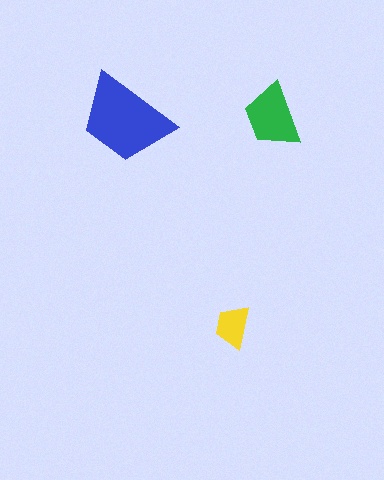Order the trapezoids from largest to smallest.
the blue one, the green one, the yellow one.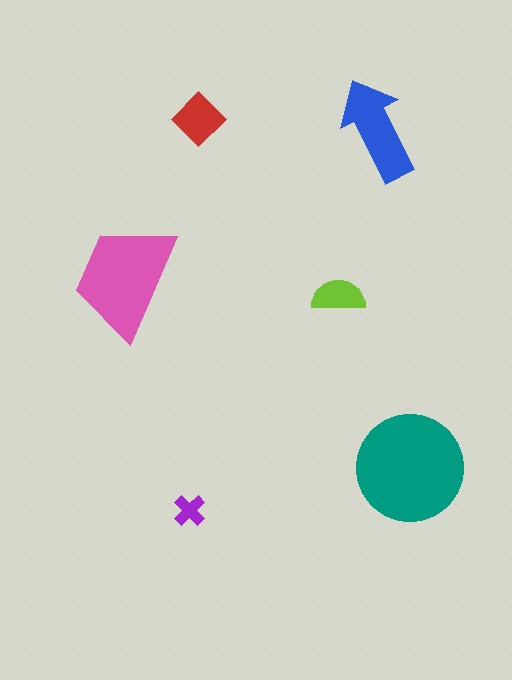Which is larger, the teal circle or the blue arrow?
The teal circle.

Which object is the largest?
The teal circle.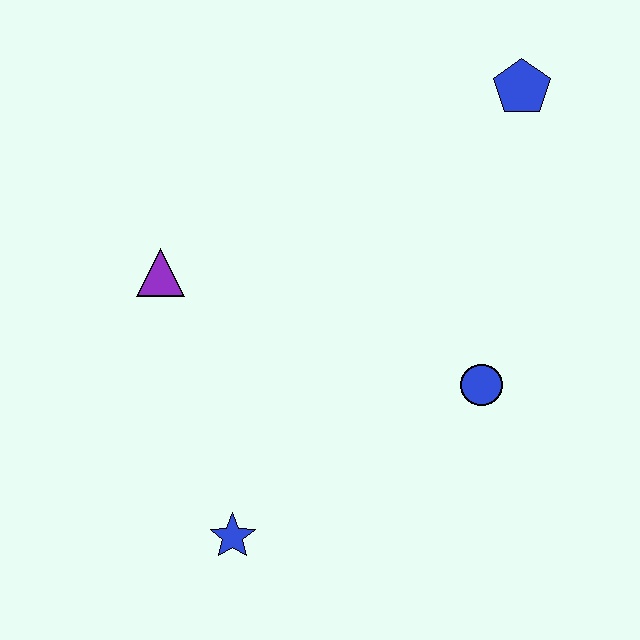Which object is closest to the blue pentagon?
The blue circle is closest to the blue pentagon.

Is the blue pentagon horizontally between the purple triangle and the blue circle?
No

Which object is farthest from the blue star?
The blue pentagon is farthest from the blue star.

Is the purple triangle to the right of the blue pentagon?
No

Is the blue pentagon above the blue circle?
Yes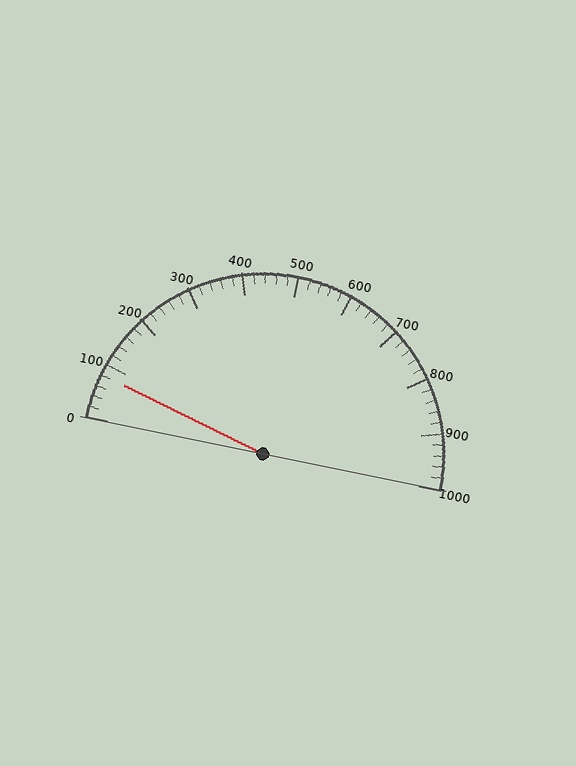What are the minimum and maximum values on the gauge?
The gauge ranges from 0 to 1000.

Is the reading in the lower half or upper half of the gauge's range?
The reading is in the lower half of the range (0 to 1000).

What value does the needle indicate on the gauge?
The needle indicates approximately 80.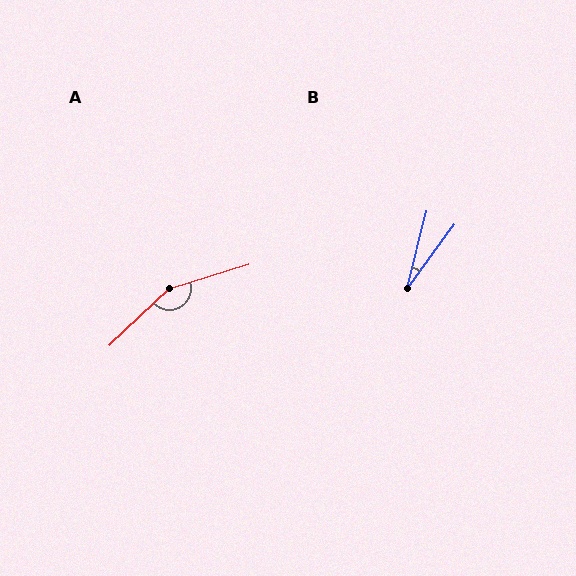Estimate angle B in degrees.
Approximately 23 degrees.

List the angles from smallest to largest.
B (23°), A (154°).